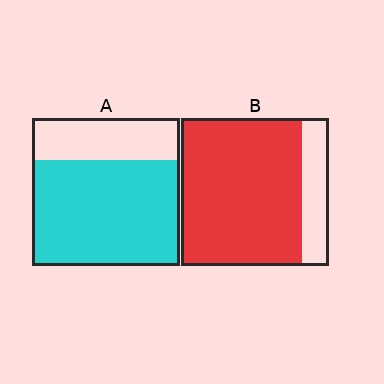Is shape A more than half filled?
Yes.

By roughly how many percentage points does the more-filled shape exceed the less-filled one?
By roughly 10 percentage points (B over A).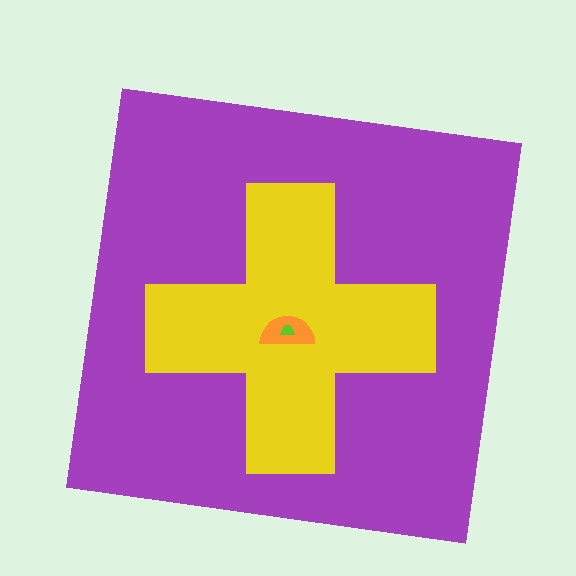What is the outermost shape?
The purple square.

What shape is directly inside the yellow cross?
The orange semicircle.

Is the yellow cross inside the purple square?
Yes.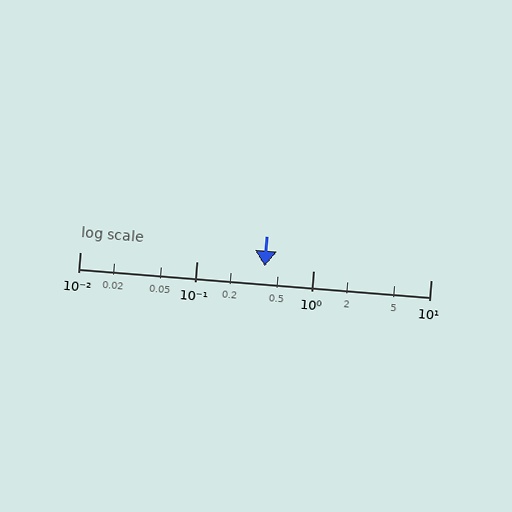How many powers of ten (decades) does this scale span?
The scale spans 3 decades, from 0.01 to 10.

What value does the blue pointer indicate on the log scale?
The pointer indicates approximately 0.38.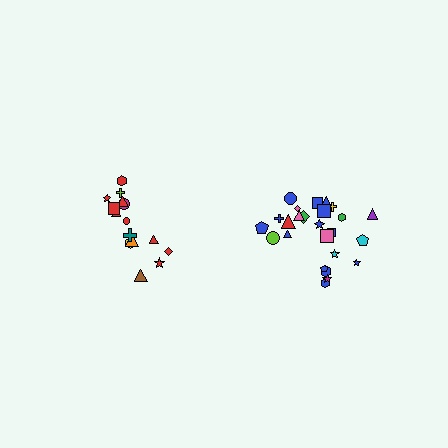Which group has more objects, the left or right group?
The right group.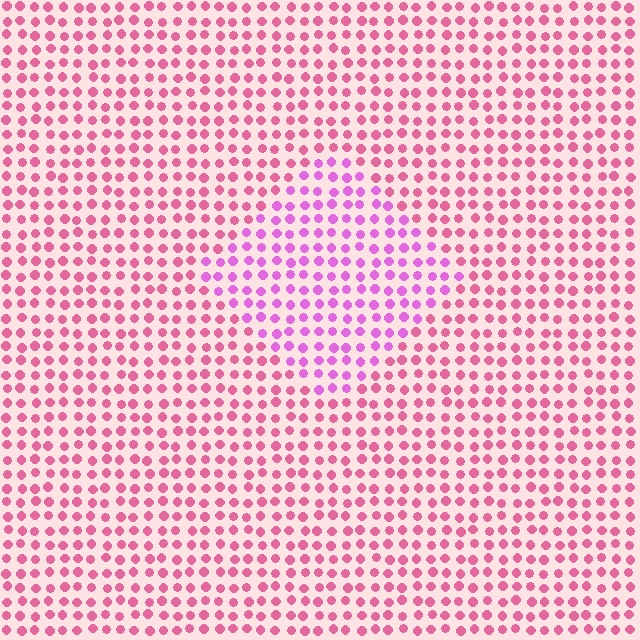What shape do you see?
I see a diamond.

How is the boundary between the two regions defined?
The boundary is defined purely by a slight shift in hue (about 32 degrees). Spacing, size, and orientation are identical on both sides.